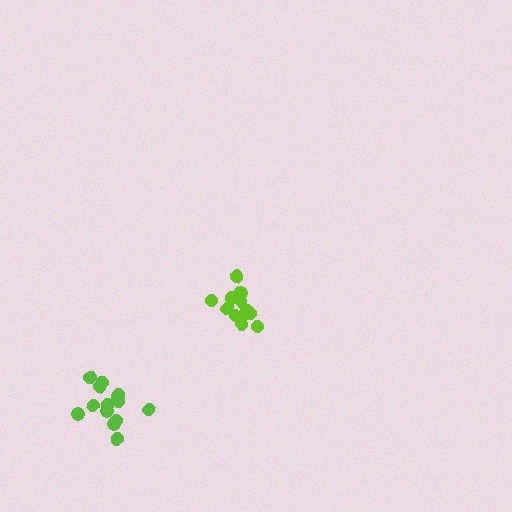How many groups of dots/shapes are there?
There are 2 groups.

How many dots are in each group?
Group 1: 14 dots, Group 2: 12 dots (26 total).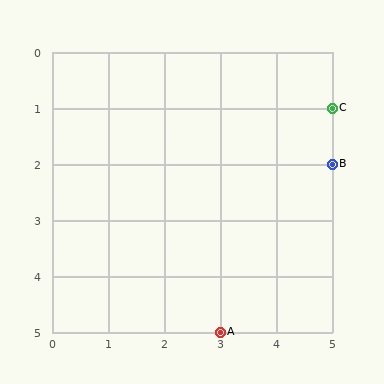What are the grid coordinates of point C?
Point C is at grid coordinates (5, 1).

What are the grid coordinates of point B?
Point B is at grid coordinates (5, 2).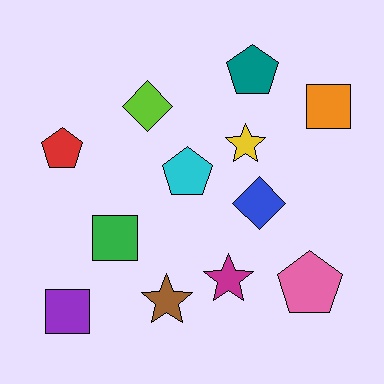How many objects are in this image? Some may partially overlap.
There are 12 objects.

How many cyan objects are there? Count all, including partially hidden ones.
There is 1 cyan object.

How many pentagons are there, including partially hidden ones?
There are 4 pentagons.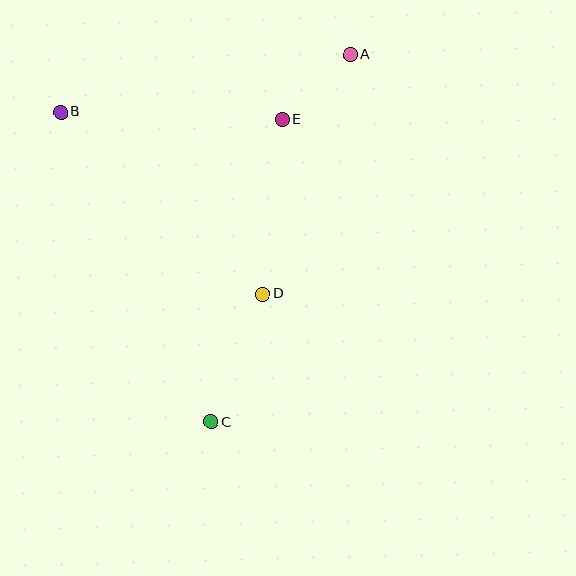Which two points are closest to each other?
Points A and E are closest to each other.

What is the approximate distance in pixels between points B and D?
The distance between B and D is approximately 272 pixels.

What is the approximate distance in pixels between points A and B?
The distance between A and B is approximately 295 pixels.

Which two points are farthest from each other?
Points A and C are farthest from each other.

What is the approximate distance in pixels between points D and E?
The distance between D and E is approximately 175 pixels.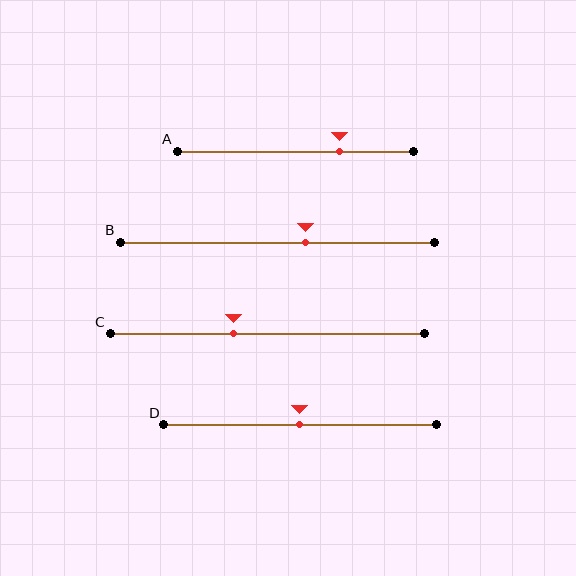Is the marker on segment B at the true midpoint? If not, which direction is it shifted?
No, the marker on segment B is shifted to the right by about 9% of the segment length.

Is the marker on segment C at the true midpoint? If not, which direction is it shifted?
No, the marker on segment C is shifted to the left by about 11% of the segment length.